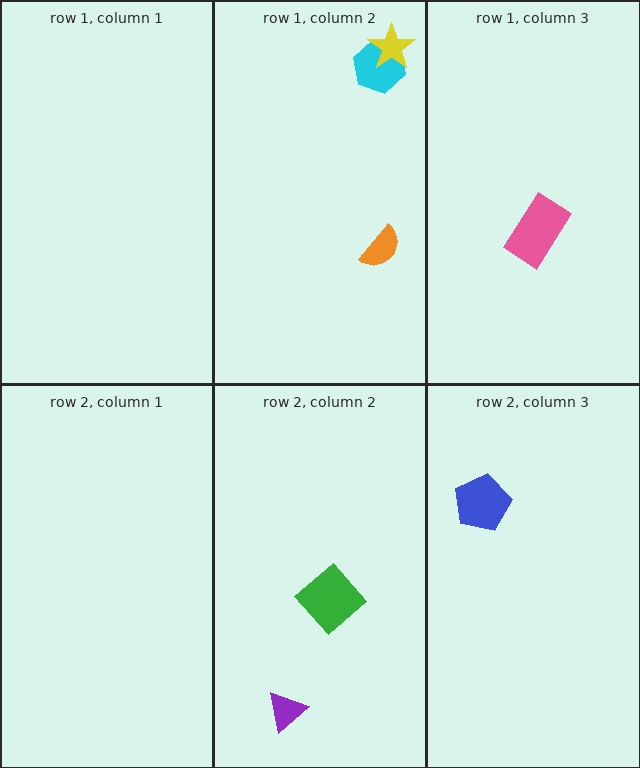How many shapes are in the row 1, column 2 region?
3.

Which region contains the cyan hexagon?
The row 1, column 2 region.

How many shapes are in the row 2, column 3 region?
1.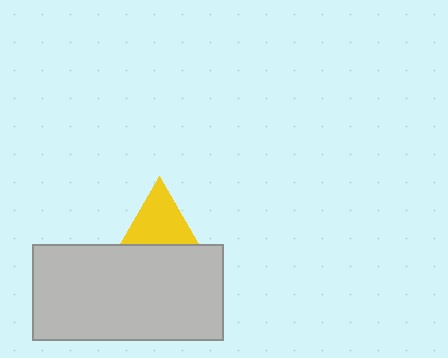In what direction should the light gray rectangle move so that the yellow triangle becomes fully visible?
The light gray rectangle should move down. That is the shortest direction to clear the overlap and leave the yellow triangle fully visible.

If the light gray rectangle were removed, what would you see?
You would see the complete yellow triangle.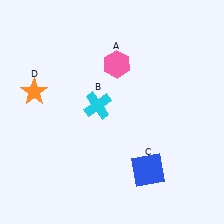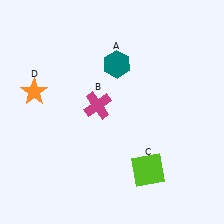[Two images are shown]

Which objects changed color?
A changed from pink to teal. B changed from cyan to magenta. C changed from blue to lime.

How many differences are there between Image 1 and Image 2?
There are 3 differences between the two images.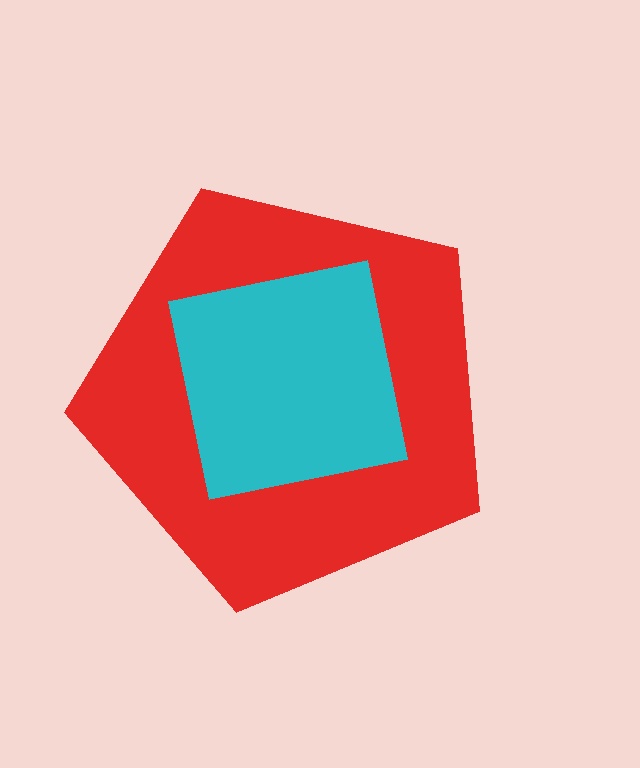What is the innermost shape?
The cyan square.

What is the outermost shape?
The red pentagon.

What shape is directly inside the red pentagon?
The cyan square.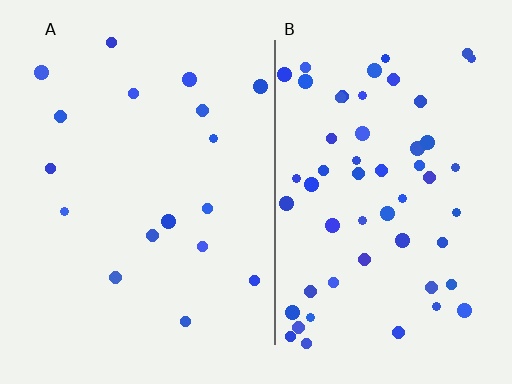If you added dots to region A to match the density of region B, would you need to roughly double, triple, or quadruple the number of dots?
Approximately triple.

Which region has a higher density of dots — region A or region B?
B (the right).